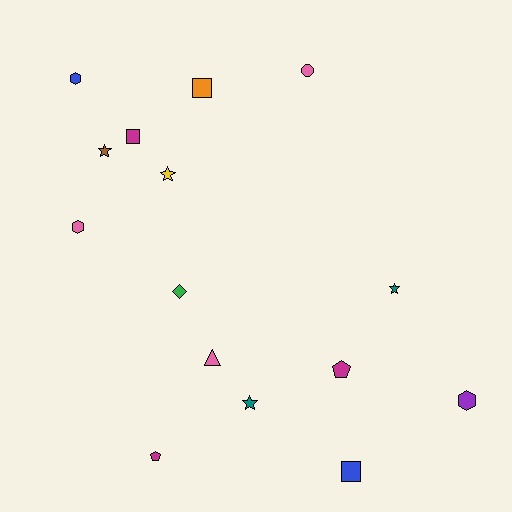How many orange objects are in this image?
There is 1 orange object.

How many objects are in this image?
There are 15 objects.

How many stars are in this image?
There are 4 stars.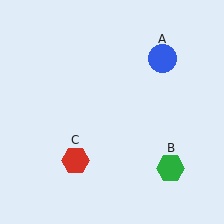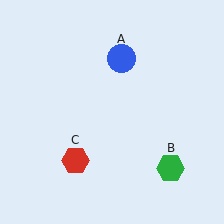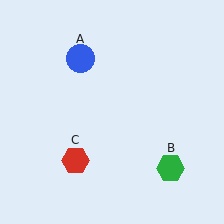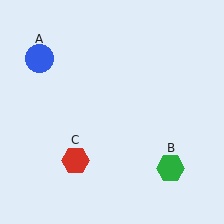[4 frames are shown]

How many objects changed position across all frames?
1 object changed position: blue circle (object A).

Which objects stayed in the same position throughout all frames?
Green hexagon (object B) and red hexagon (object C) remained stationary.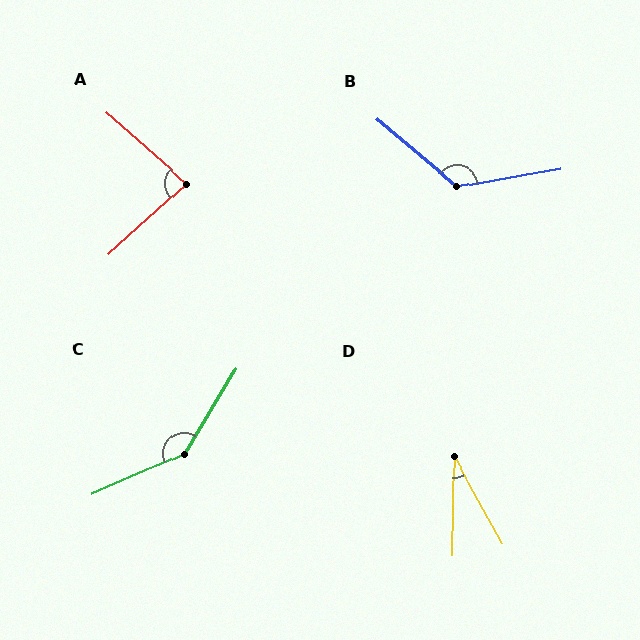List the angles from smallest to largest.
D (30°), A (84°), B (130°), C (145°).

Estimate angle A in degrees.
Approximately 84 degrees.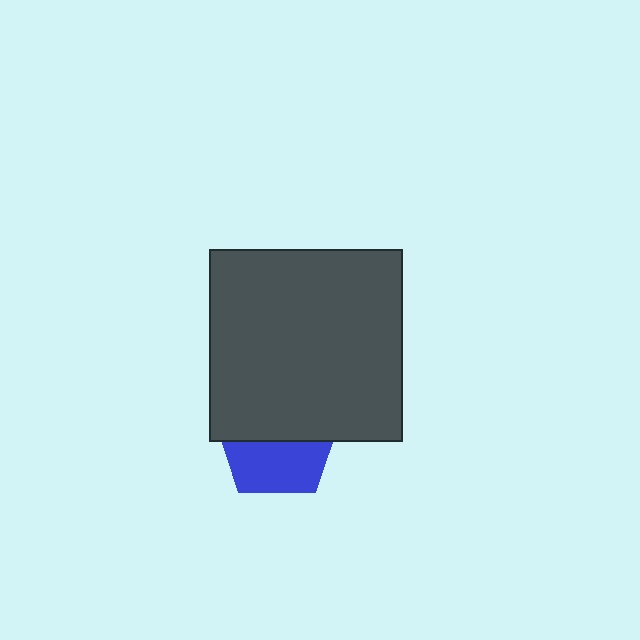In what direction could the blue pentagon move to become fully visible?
The blue pentagon could move down. That would shift it out from behind the dark gray square entirely.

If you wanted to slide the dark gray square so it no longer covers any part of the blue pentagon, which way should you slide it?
Slide it up — that is the most direct way to separate the two shapes.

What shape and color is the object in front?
The object in front is a dark gray square.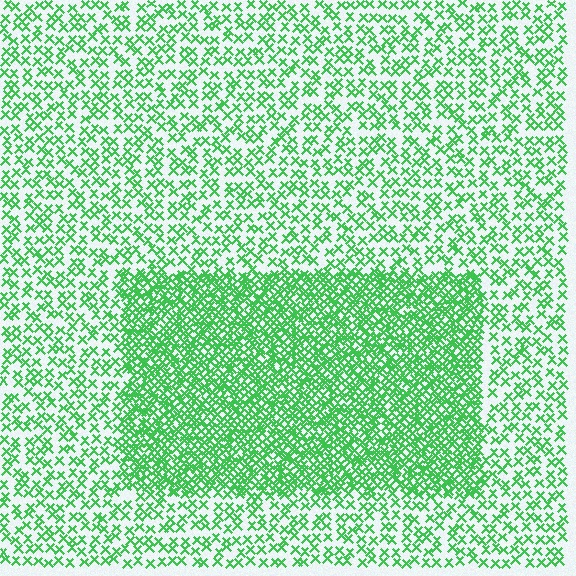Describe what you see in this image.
The image contains small green elements arranged at two different densities. A rectangle-shaped region is visible where the elements are more densely packed than the surrounding area.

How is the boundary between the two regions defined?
The boundary is defined by a change in element density (approximately 2.4x ratio). All elements are the same color, size, and shape.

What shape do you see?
I see a rectangle.